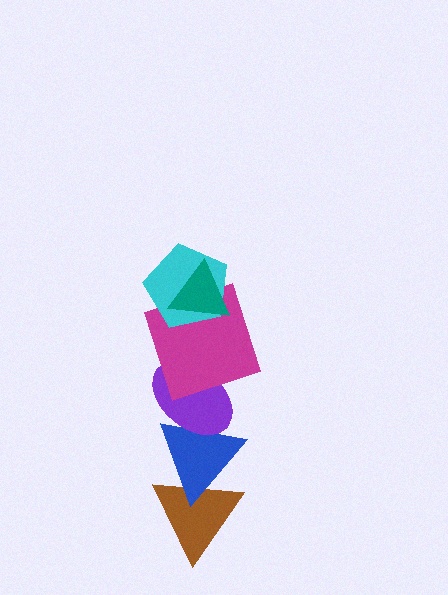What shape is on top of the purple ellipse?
The magenta square is on top of the purple ellipse.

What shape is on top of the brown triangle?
The blue triangle is on top of the brown triangle.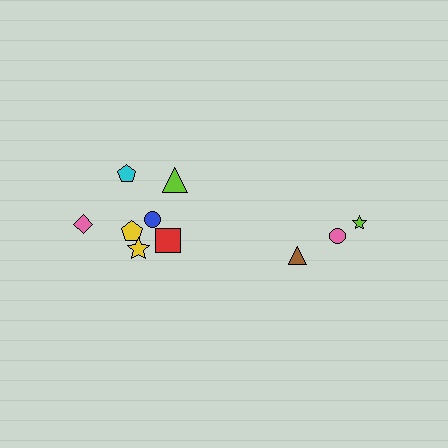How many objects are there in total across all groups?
There are 10 objects.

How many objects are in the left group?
There are 7 objects.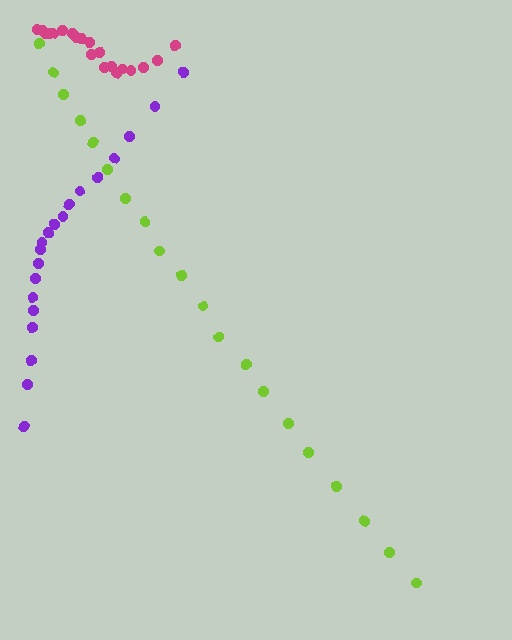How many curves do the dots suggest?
There are 3 distinct paths.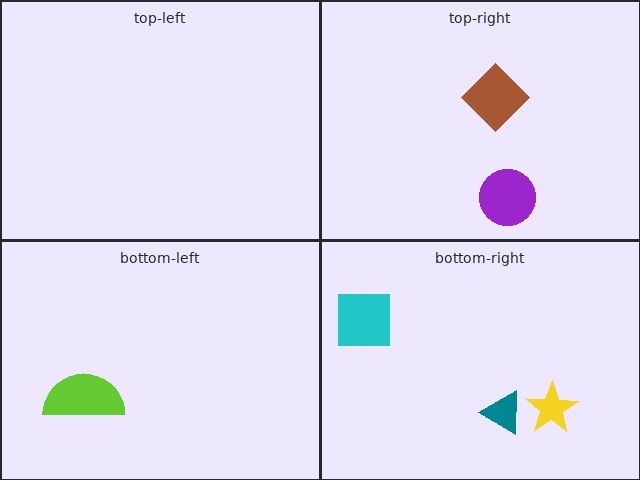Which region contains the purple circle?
The top-right region.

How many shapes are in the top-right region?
2.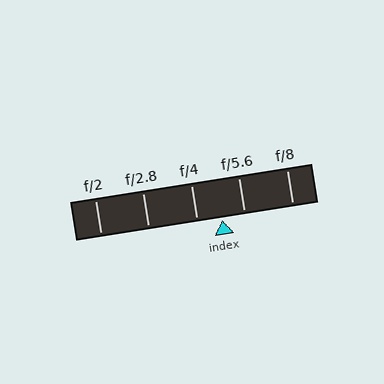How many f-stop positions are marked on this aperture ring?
There are 5 f-stop positions marked.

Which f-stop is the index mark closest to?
The index mark is closest to f/5.6.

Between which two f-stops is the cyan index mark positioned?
The index mark is between f/4 and f/5.6.